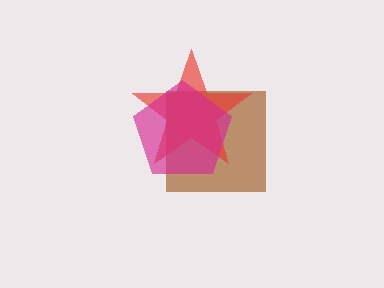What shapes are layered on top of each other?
The layered shapes are: a brown square, a red star, a magenta pentagon.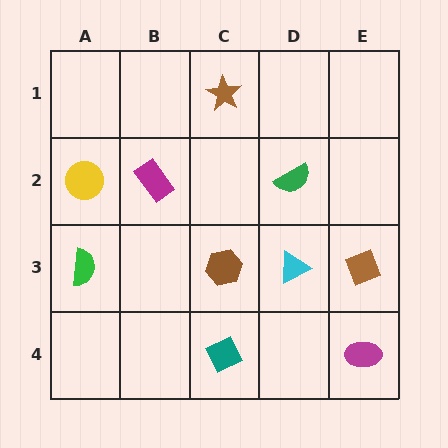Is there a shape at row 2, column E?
No, that cell is empty.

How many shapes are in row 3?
4 shapes.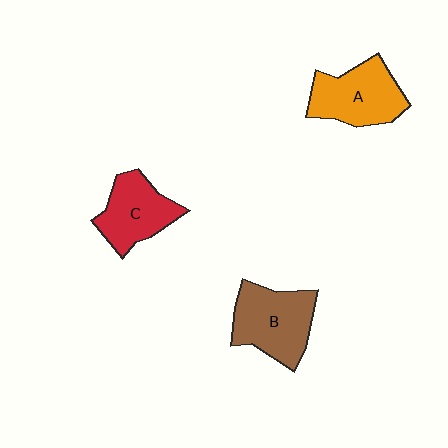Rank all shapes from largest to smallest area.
From largest to smallest: B (brown), A (orange), C (red).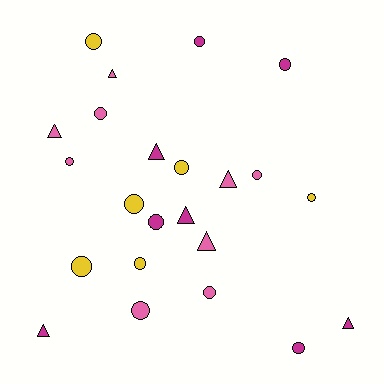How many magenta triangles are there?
There are 4 magenta triangles.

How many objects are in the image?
There are 23 objects.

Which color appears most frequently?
Pink, with 9 objects.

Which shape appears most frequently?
Circle, with 15 objects.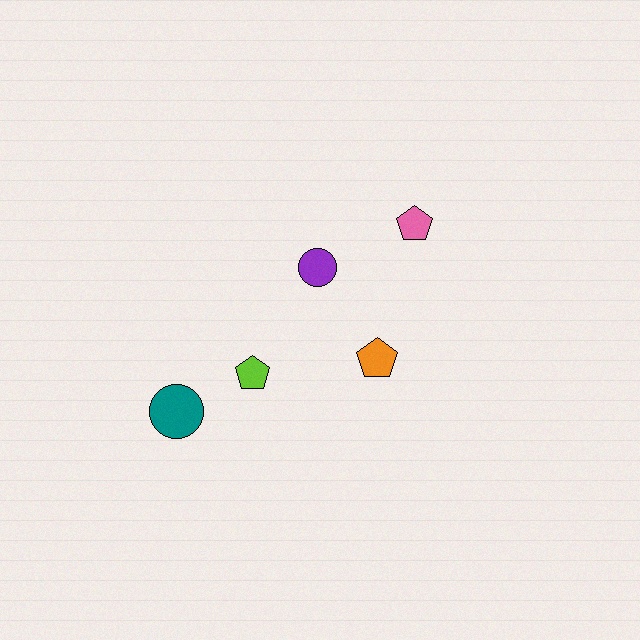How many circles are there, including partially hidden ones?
There are 2 circles.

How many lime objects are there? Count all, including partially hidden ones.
There is 1 lime object.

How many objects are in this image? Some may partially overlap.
There are 5 objects.